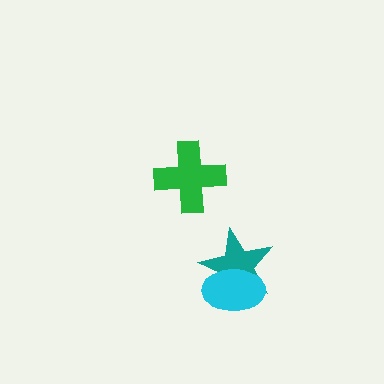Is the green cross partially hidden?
No, no other shape covers it.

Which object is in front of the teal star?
The cyan ellipse is in front of the teal star.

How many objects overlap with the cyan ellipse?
1 object overlaps with the cyan ellipse.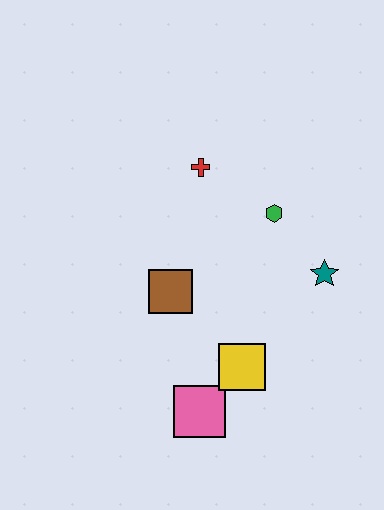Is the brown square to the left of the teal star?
Yes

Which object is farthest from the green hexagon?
The pink square is farthest from the green hexagon.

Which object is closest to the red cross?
The green hexagon is closest to the red cross.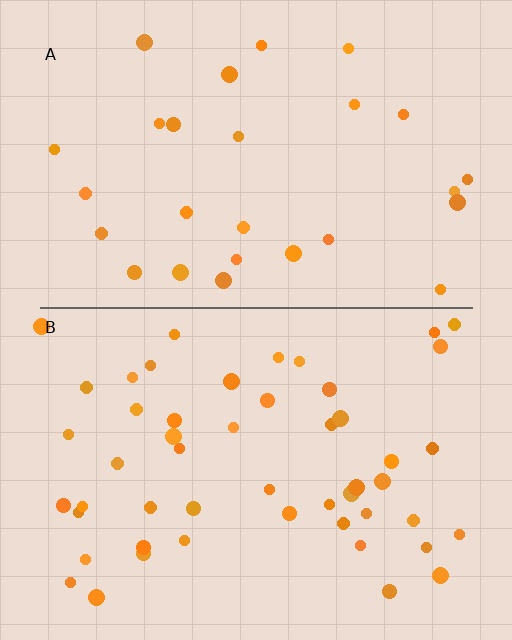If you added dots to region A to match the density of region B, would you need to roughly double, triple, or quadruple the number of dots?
Approximately double.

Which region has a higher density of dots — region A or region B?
B (the bottom).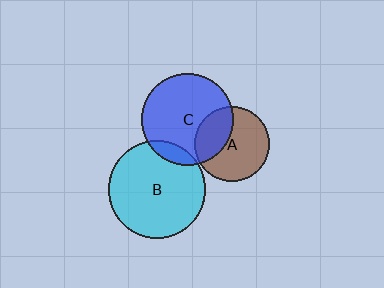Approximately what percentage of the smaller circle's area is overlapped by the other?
Approximately 35%.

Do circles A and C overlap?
Yes.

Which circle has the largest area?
Circle B (cyan).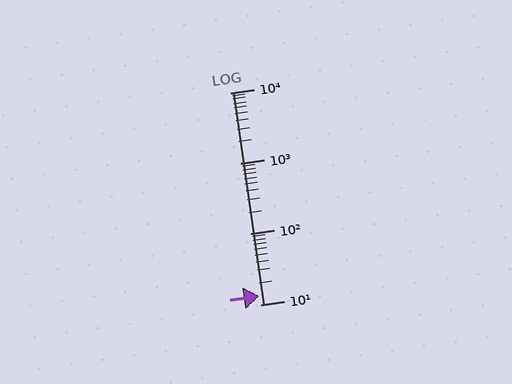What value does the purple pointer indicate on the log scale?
The pointer indicates approximately 13.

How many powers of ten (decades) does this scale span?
The scale spans 3 decades, from 10 to 10000.